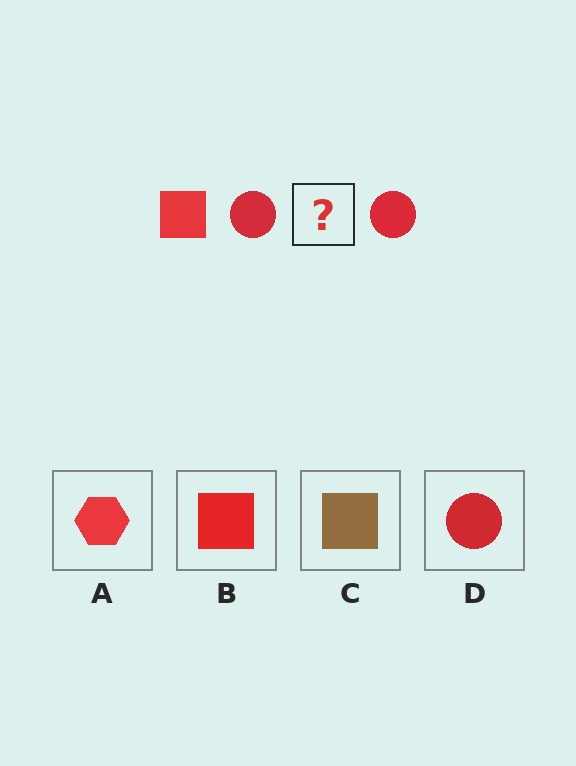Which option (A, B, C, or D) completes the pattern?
B.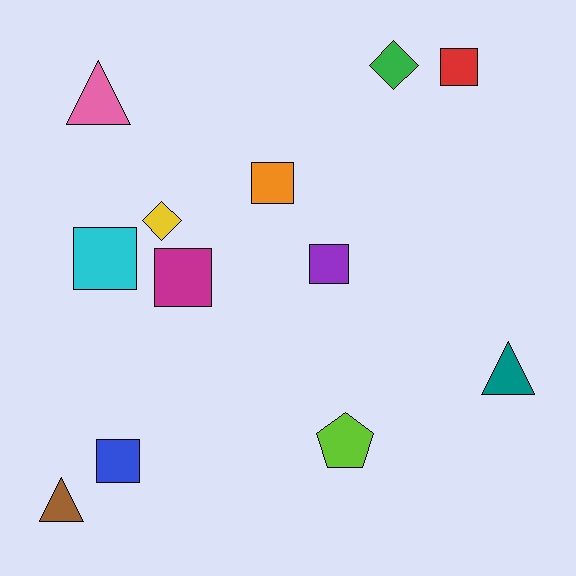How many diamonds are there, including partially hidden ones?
There are 2 diamonds.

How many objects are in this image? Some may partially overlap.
There are 12 objects.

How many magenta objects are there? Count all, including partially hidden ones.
There is 1 magenta object.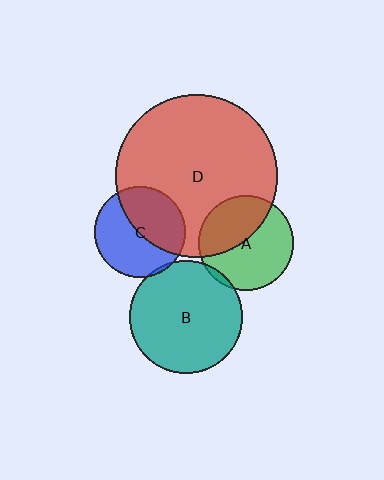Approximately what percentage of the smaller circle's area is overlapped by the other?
Approximately 5%.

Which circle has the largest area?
Circle D (red).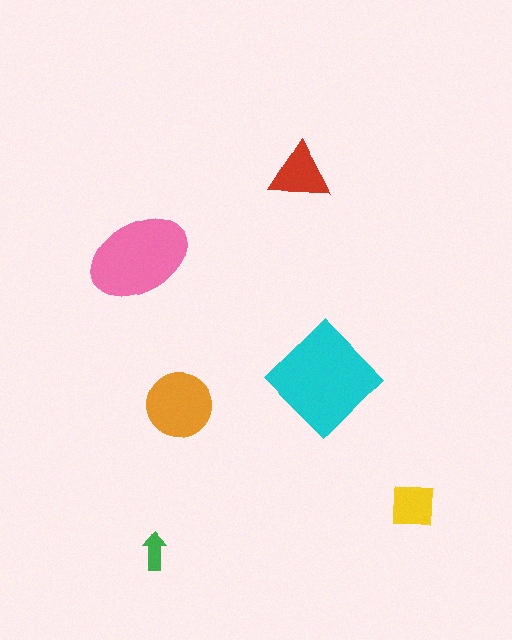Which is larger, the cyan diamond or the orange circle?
The cyan diamond.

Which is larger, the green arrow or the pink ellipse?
The pink ellipse.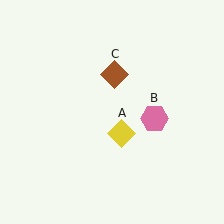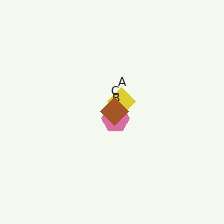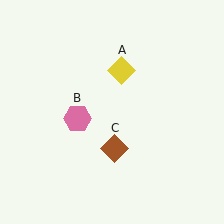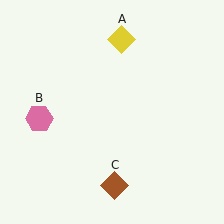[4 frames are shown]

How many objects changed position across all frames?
3 objects changed position: yellow diamond (object A), pink hexagon (object B), brown diamond (object C).